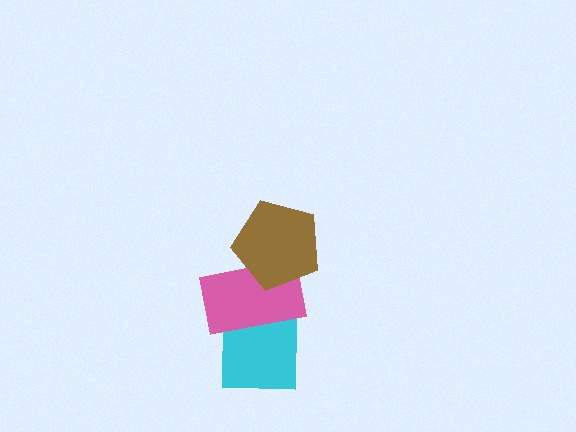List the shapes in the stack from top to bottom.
From top to bottom: the brown pentagon, the pink rectangle, the cyan square.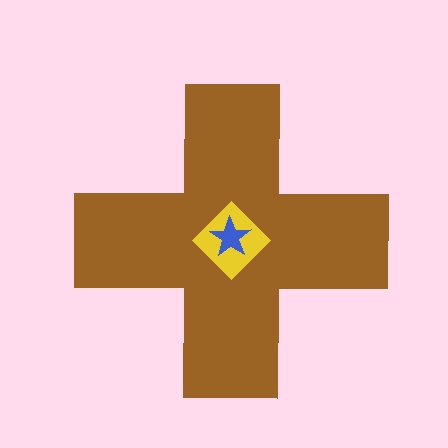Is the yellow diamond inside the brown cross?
Yes.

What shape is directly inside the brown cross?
The yellow diamond.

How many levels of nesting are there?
3.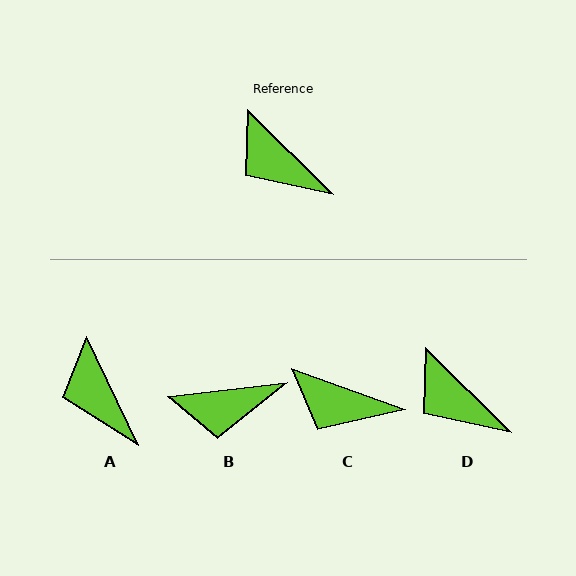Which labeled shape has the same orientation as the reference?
D.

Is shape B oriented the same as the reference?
No, it is off by about 51 degrees.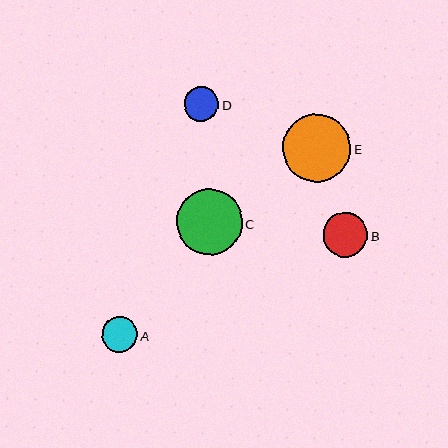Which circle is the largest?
Circle E is the largest with a size of approximately 68 pixels.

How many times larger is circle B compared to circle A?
Circle B is approximately 1.3 times the size of circle A.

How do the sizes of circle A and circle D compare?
Circle A and circle D are approximately the same size.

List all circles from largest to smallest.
From largest to smallest: E, C, B, A, D.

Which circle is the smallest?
Circle D is the smallest with a size of approximately 35 pixels.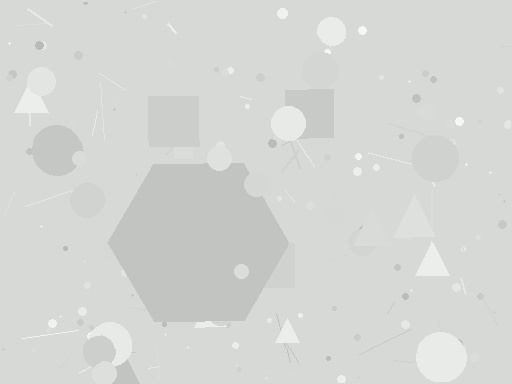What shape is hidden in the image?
A hexagon is hidden in the image.